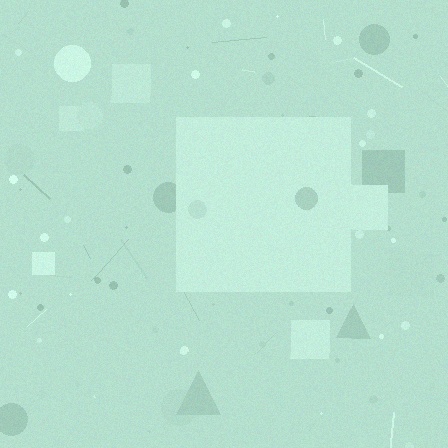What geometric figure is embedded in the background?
A square is embedded in the background.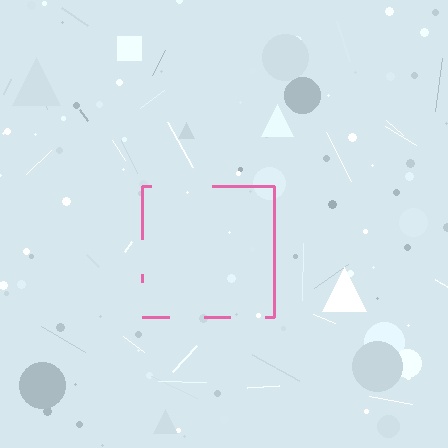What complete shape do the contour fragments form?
The contour fragments form a square.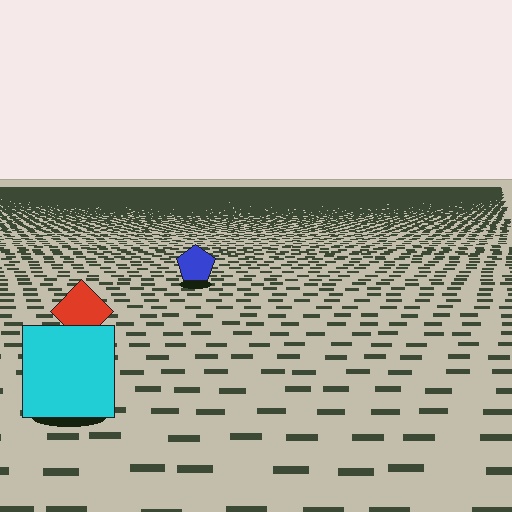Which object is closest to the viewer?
The cyan square is closest. The texture marks near it are larger and more spread out.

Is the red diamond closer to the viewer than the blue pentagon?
Yes. The red diamond is closer — you can tell from the texture gradient: the ground texture is coarser near it.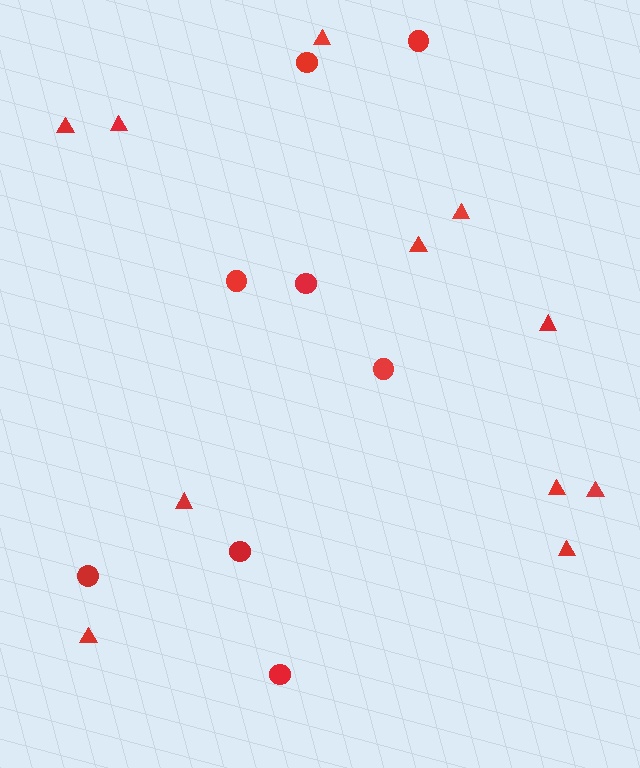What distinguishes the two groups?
There are 2 groups: one group of circles (8) and one group of triangles (11).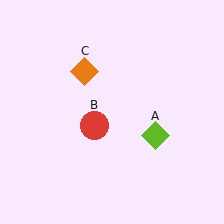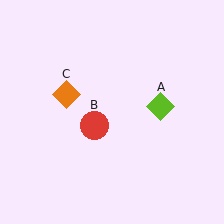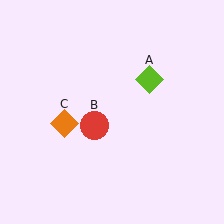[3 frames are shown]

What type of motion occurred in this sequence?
The lime diamond (object A), orange diamond (object C) rotated counterclockwise around the center of the scene.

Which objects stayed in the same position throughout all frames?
Red circle (object B) remained stationary.